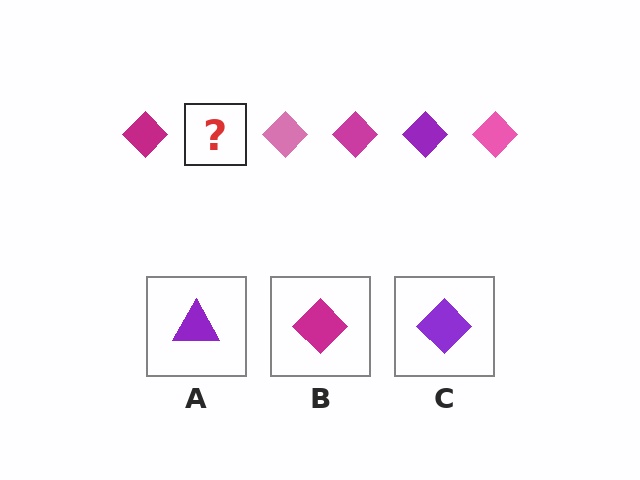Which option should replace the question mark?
Option C.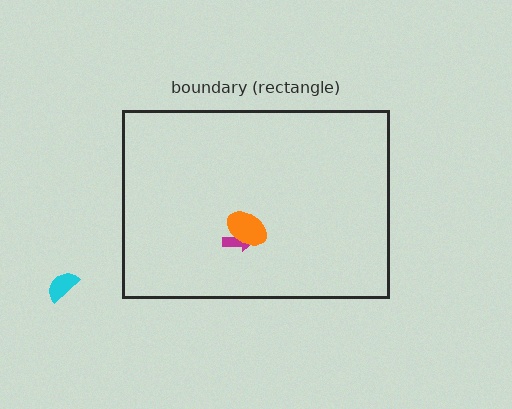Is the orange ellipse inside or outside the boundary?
Inside.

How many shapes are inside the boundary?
2 inside, 1 outside.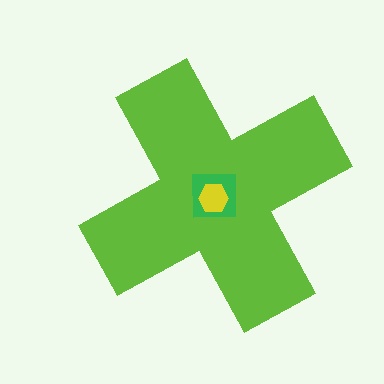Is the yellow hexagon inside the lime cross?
Yes.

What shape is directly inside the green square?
The yellow hexagon.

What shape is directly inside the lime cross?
The green square.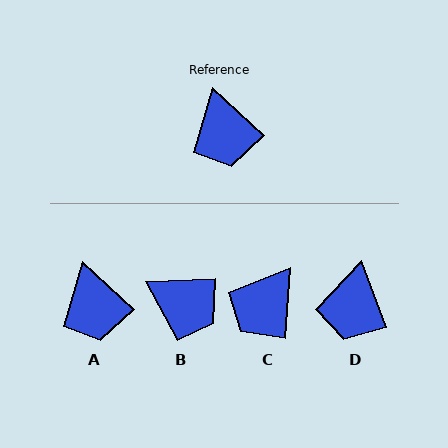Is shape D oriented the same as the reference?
No, it is off by about 27 degrees.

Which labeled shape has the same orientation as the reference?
A.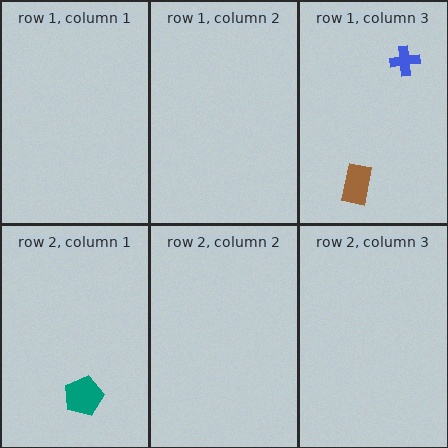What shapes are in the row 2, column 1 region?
The teal pentagon.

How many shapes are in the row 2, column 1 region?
1.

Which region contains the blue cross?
The row 1, column 3 region.